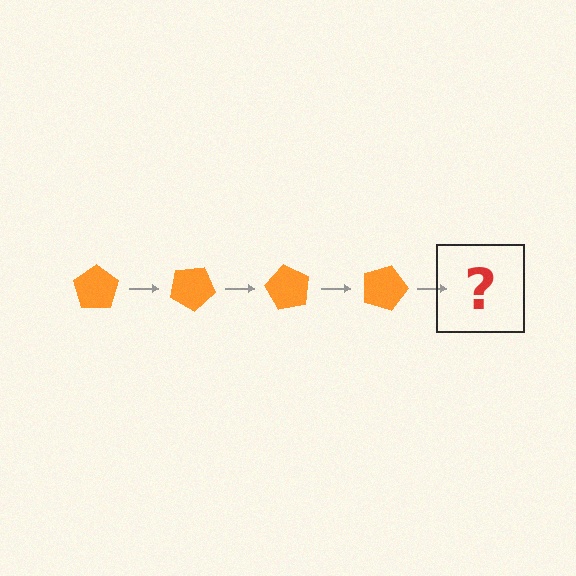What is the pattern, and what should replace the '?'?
The pattern is that the pentagon rotates 30 degrees each step. The '?' should be an orange pentagon rotated 120 degrees.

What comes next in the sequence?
The next element should be an orange pentagon rotated 120 degrees.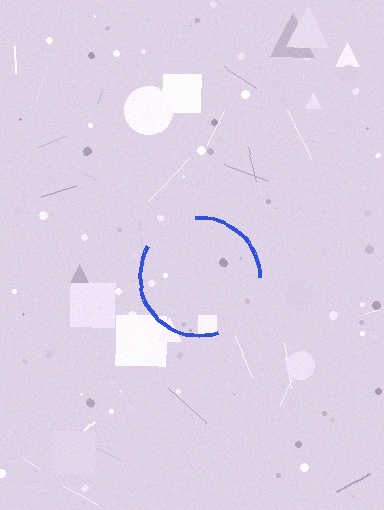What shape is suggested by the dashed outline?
The dashed outline suggests a circle.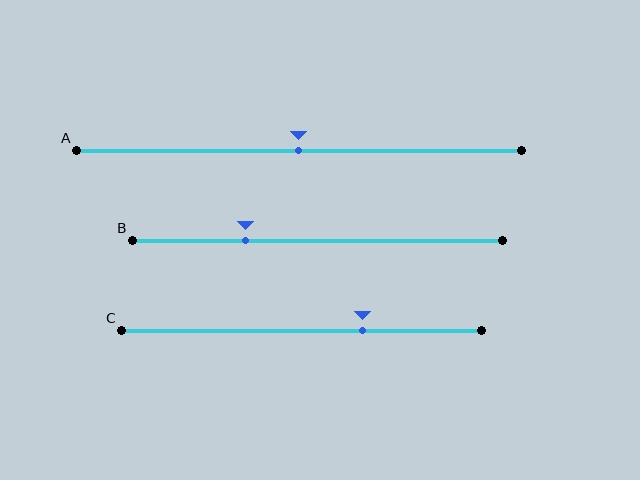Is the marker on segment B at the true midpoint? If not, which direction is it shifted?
No, the marker on segment B is shifted to the left by about 19% of the segment length.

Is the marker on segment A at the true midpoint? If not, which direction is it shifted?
Yes, the marker on segment A is at the true midpoint.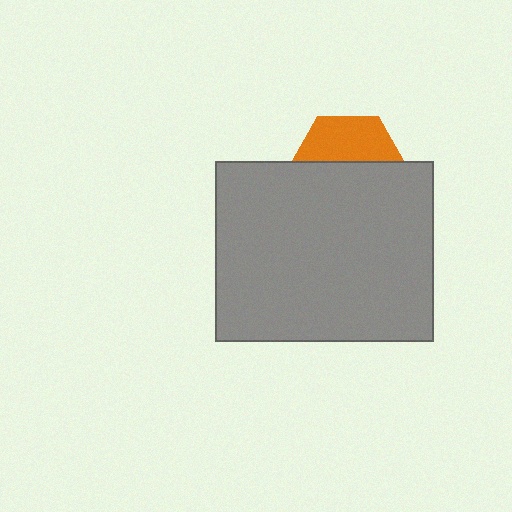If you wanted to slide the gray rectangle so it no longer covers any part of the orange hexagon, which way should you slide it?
Slide it down — that is the most direct way to separate the two shapes.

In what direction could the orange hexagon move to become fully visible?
The orange hexagon could move up. That would shift it out from behind the gray rectangle entirely.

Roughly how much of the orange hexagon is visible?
A small part of it is visible (roughly 41%).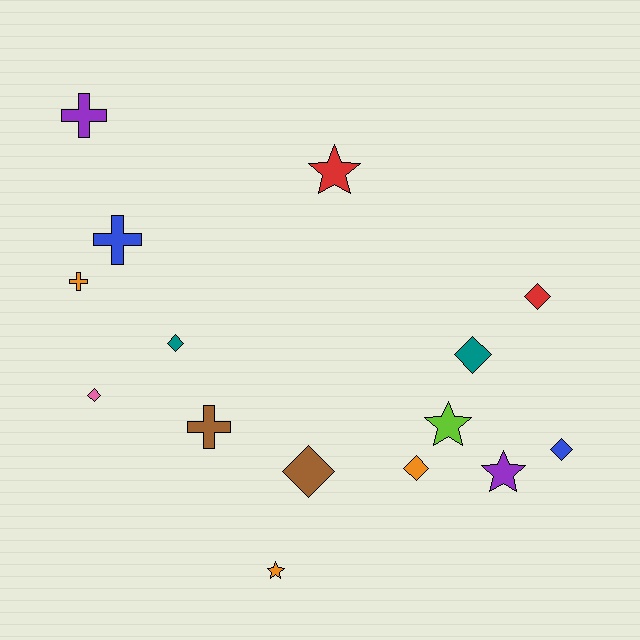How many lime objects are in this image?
There is 1 lime object.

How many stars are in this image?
There are 4 stars.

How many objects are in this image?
There are 15 objects.